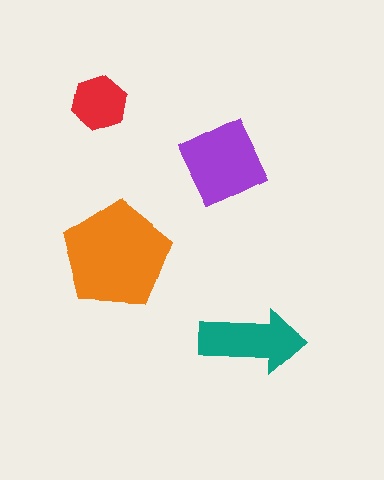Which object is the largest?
The orange pentagon.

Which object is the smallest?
The red hexagon.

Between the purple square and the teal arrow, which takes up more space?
The purple square.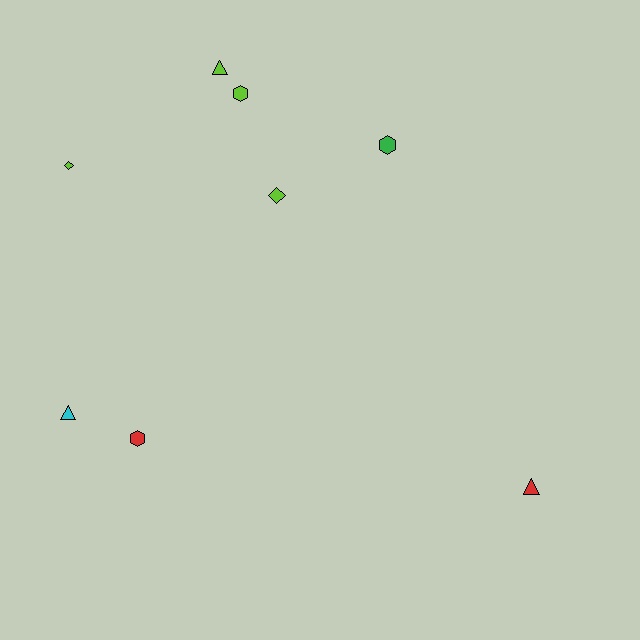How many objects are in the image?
There are 8 objects.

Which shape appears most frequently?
Hexagon, with 3 objects.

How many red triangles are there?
There is 1 red triangle.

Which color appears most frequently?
Lime, with 4 objects.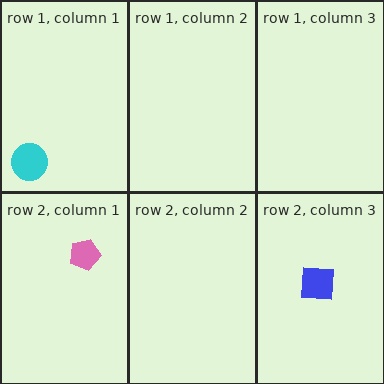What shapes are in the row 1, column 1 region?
The cyan circle.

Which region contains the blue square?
The row 2, column 3 region.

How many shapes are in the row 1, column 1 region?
1.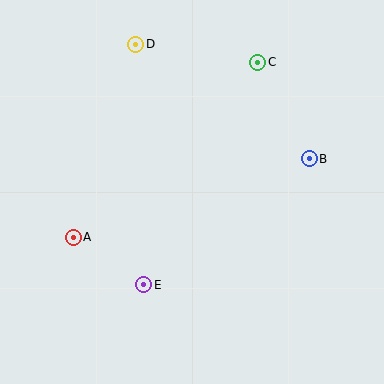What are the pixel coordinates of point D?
Point D is at (136, 44).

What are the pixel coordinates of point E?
Point E is at (144, 285).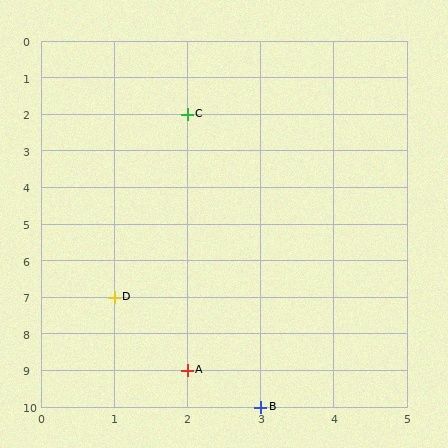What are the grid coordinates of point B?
Point B is at grid coordinates (3, 10).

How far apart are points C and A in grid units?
Points C and A are 7 rows apart.